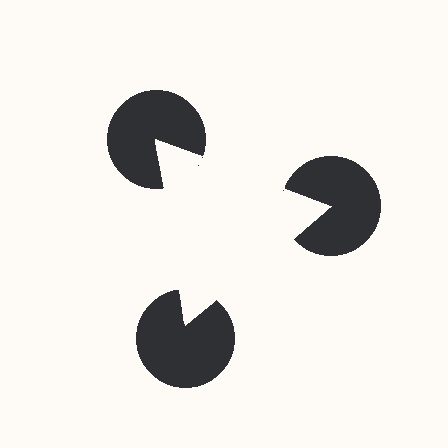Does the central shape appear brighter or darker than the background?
It typically appears slightly brighter than the background, even though no actual brightness change is drawn.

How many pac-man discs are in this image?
There are 3 — one at each vertex of the illusory triangle.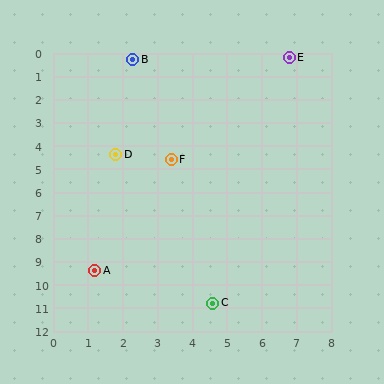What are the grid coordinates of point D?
Point D is at approximately (1.8, 4.4).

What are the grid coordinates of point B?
Point B is at approximately (2.3, 0.3).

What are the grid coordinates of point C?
Point C is at approximately (4.6, 10.8).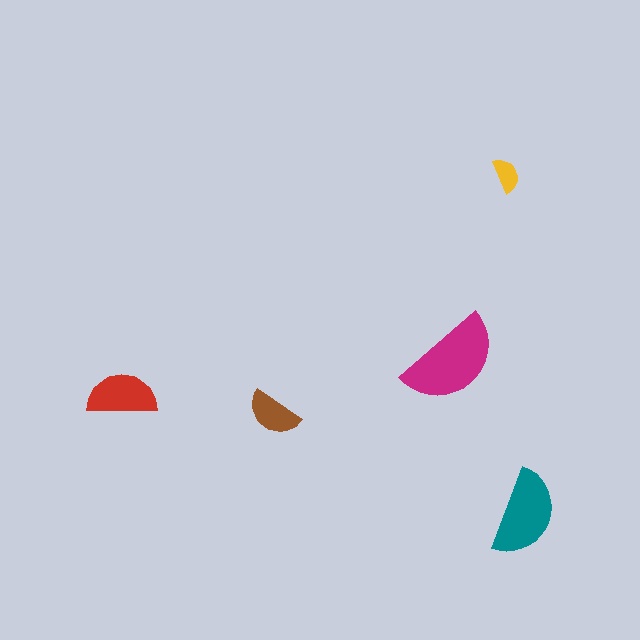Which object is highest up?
The yellow semicircle is topmost.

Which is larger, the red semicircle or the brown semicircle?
The red one.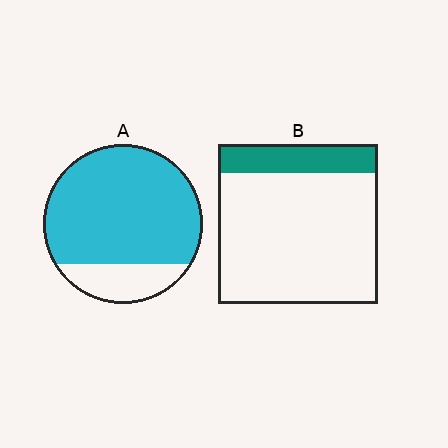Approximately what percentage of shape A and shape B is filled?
A is approximately 80% and B is approximately 20%.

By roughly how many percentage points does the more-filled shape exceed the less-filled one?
By roughly 60 percentage points (A over B).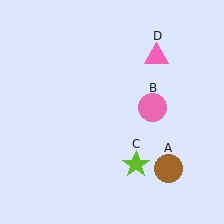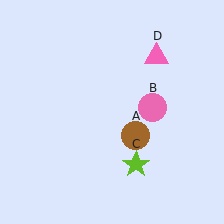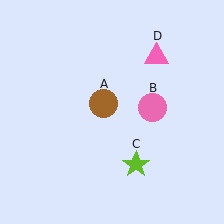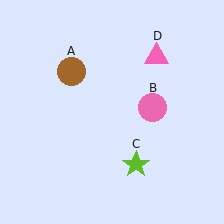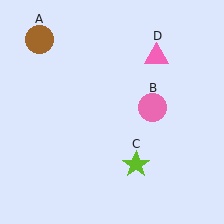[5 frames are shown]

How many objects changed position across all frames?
1 object changed position: brown circle (object A).